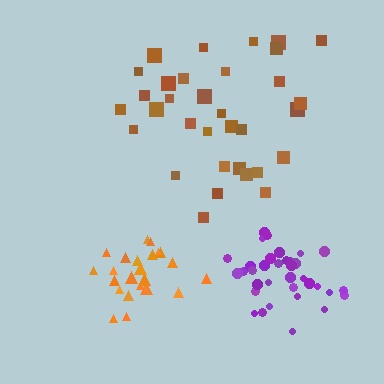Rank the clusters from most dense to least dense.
purple, orange, brown.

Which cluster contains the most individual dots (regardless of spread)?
Purple (35).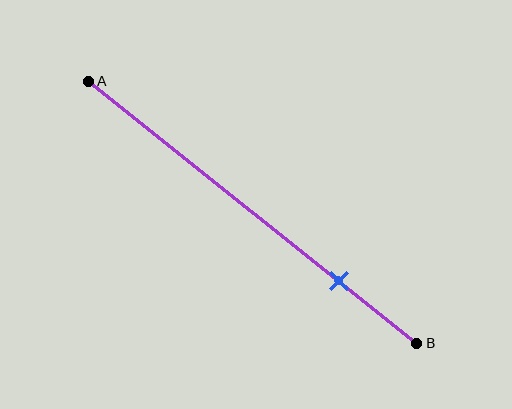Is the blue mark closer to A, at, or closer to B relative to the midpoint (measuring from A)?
The blue mark is closer to point B than the midpoint of segment AB.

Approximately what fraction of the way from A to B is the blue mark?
The blue mark is approximately 75% of the way from A to B.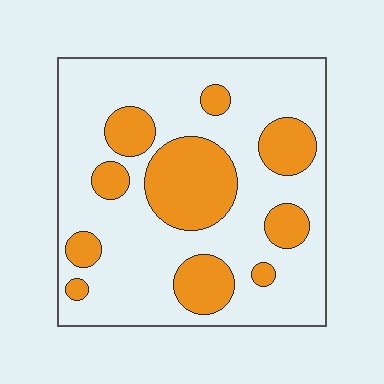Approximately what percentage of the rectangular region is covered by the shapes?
Approximately 30%.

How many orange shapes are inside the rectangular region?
10.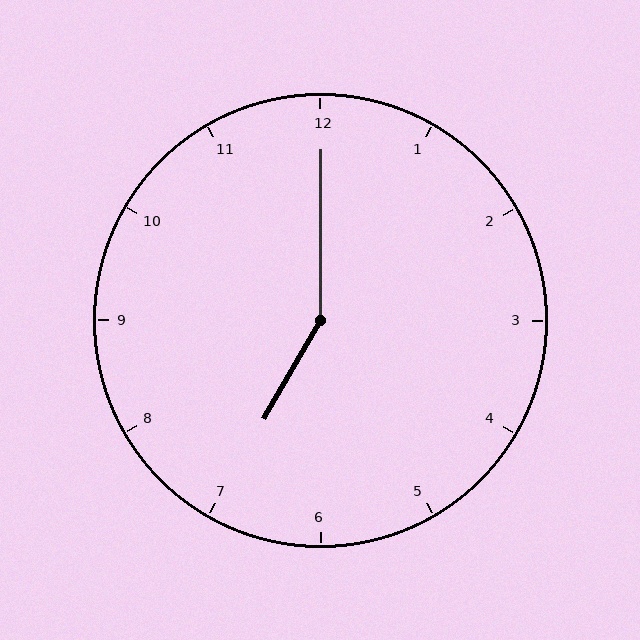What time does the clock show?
7:00.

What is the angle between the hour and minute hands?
Approximately 150 degrees.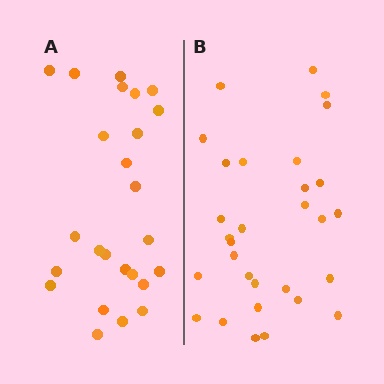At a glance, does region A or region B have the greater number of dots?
Region B (the right region) has more dots.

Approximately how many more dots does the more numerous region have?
Region B has about 5 more dots than region A.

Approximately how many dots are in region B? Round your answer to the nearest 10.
About 30 dots.